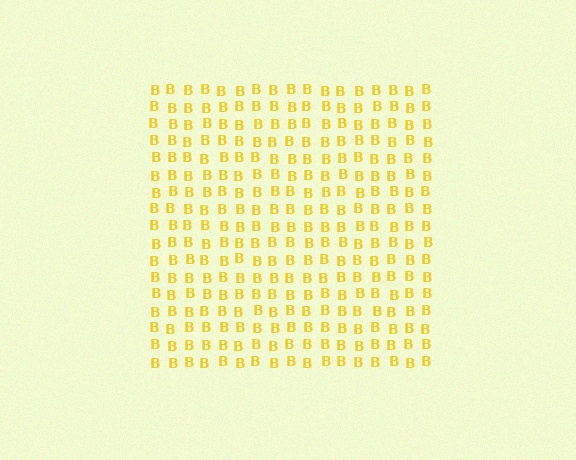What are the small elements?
The small elements are letter B's.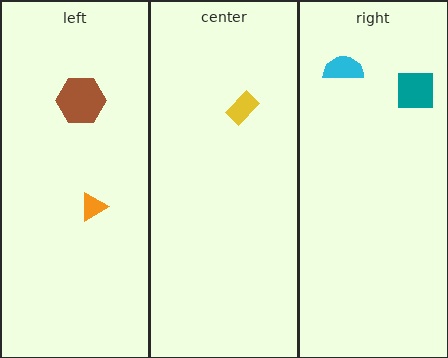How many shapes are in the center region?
1.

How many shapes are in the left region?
2.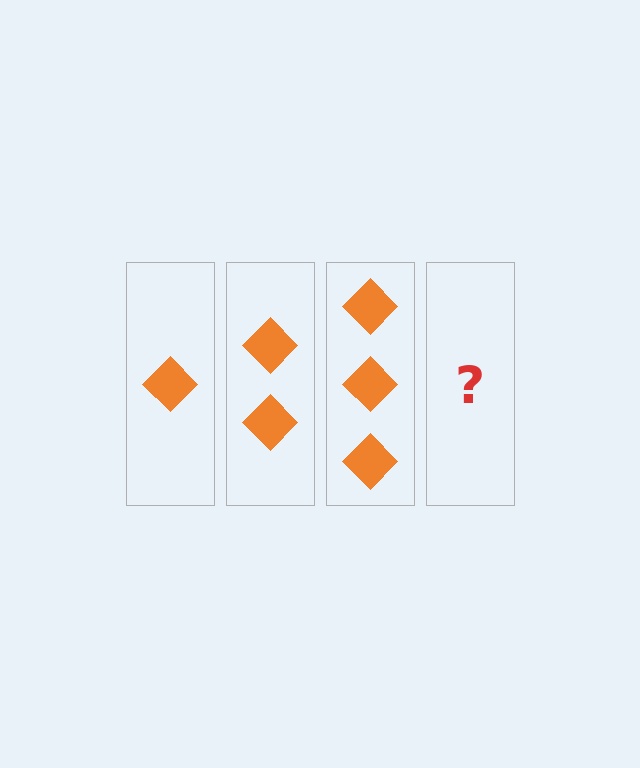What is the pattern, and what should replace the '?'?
The pattern is that each step adds one more diamond. The '?' should be 4 diamonds.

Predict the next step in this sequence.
The next step is 4 diamonds.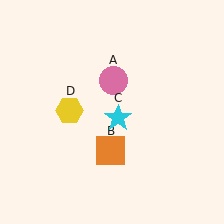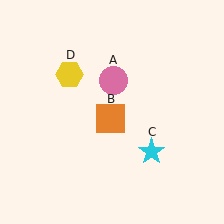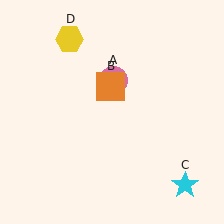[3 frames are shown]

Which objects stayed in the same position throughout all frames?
Pink circle (object A) remained stationary.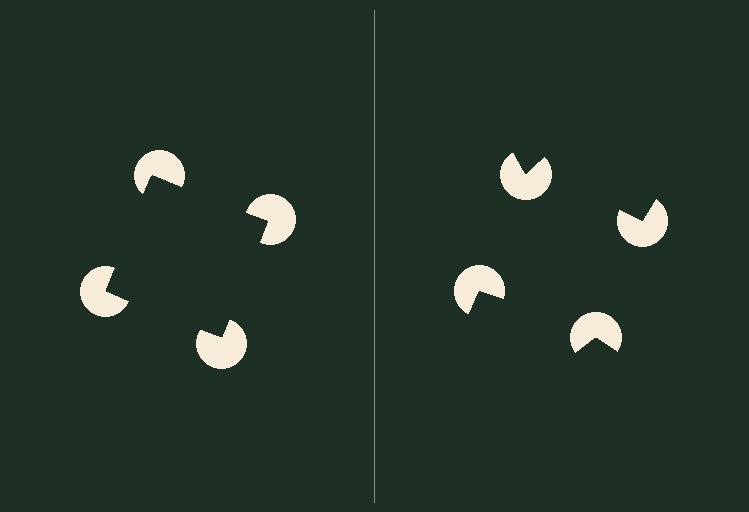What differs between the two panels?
The pac-man discs are positioned identically on both sides; only the wedge orientations differ. On the left they align to a square; on the right they are misaligned.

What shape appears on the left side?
An illusory square.